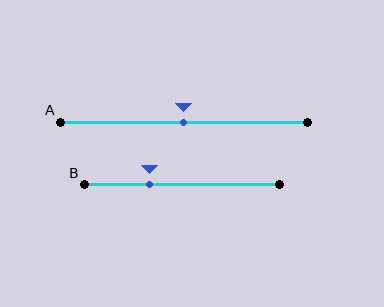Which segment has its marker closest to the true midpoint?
Segment A has its marker closest to the true midpoint.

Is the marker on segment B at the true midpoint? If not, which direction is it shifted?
No, the marker on segment B is shifted to the left by about 16% of the segment length.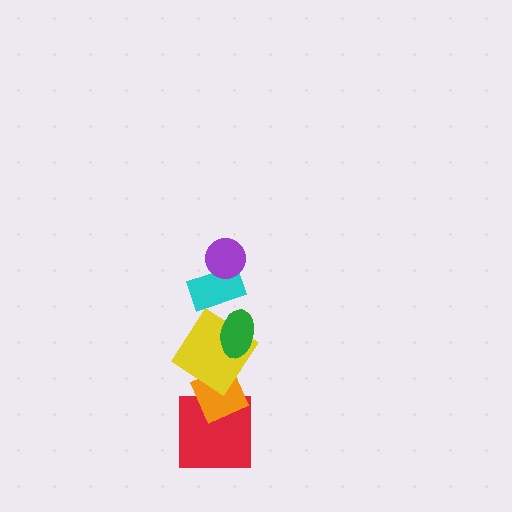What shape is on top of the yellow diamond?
The green ellipse is on top of the yellow diamond.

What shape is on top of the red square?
The orange diamond is on top of the red square.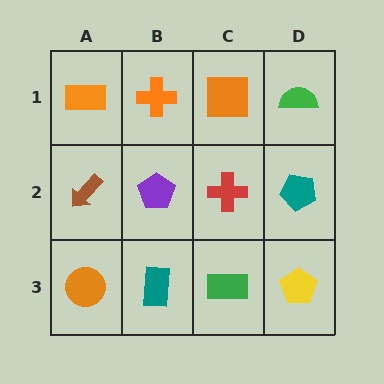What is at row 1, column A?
An orange rectangle.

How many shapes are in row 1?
4 shapes.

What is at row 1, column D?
A green semicircle.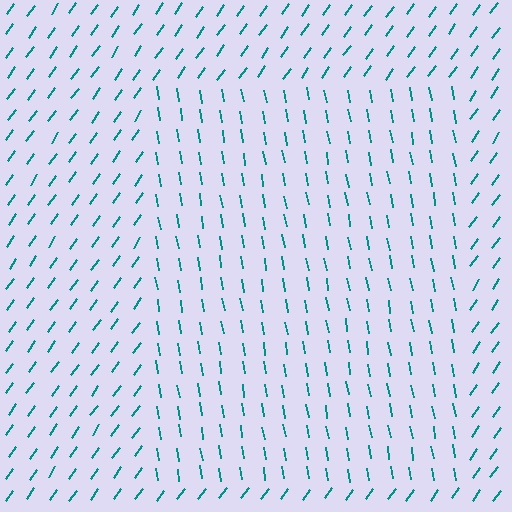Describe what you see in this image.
The image is filled with small teal line segments. A rectangle region in the image has lines oriented differently from the surrounding lines, creating a visible texture boundary.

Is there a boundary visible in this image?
Yes, there is a texture boundary formed by a change in line orientation.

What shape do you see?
I see a rectangle.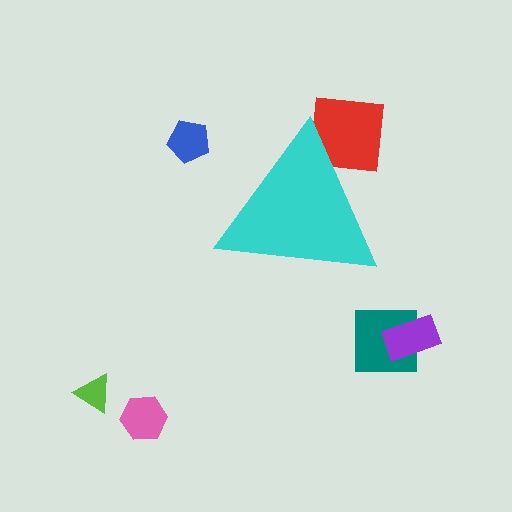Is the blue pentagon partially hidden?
No, the blue pentagon is fully visible.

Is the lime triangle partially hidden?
No, the lime triangle is fully visible.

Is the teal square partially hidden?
No, the teal square is fully visible.